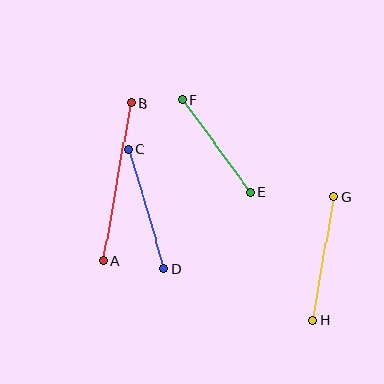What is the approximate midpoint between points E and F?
The midpoint is at approximately (216, 146) pixels.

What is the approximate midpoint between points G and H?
The midpoint is at approximately (323, 259) pixels.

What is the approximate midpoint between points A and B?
The midpoint is at approximately (117, 182) pixels.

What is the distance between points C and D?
The distance is approximately 124 pixels.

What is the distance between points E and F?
The distance is approximately 115 pixels.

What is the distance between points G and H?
The distance is approximately 126 pixels.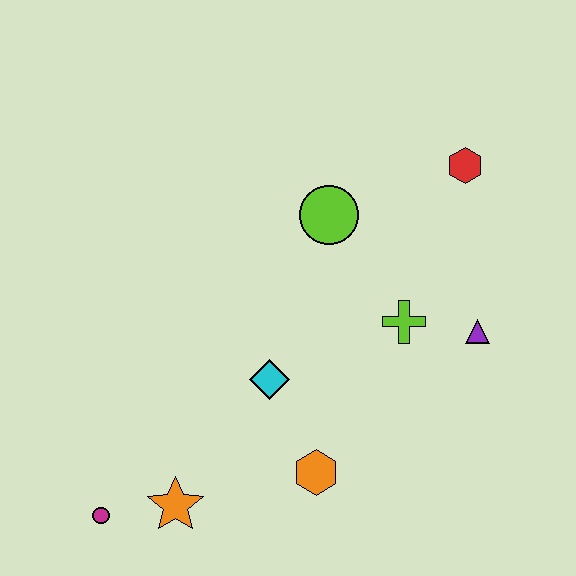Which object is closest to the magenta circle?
The orange star is closest to the magenta circle.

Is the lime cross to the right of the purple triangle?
No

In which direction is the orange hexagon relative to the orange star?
The orange hexagon is to the right of the orange star.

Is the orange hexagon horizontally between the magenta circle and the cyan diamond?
No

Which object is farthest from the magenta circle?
The red hexagon is farthest from the magenta circle.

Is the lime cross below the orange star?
No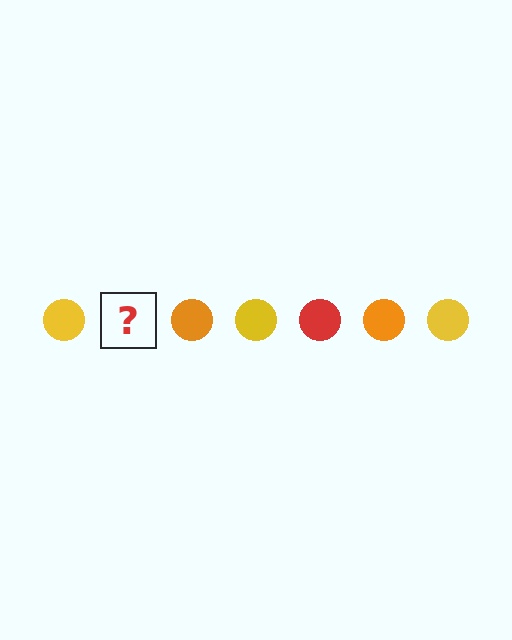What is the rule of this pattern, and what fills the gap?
The rule is that the pattern cycles through yellow, red, orange circles. The gap should be filled with a red circle.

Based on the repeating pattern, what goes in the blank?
The blank should be a red circle.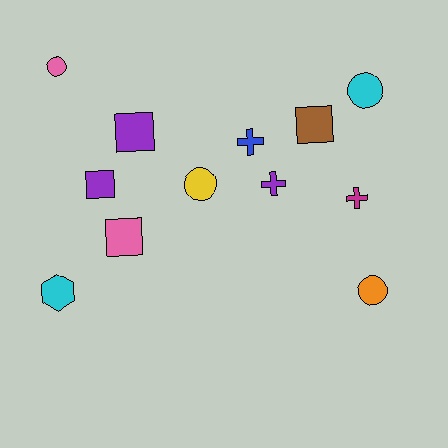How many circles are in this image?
There are 4 circles.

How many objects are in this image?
There are 12 objects.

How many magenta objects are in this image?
There is 1 magenta object.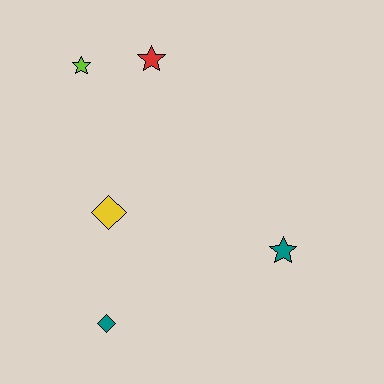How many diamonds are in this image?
There are 2 diamonds.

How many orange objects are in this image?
There are no orange objects.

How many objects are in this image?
There are 5 objects.